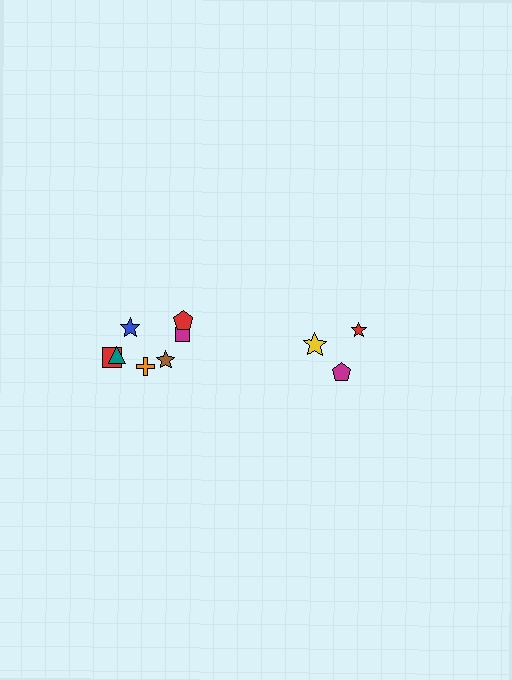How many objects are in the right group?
There are 3 objects.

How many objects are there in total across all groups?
There are 10 objects.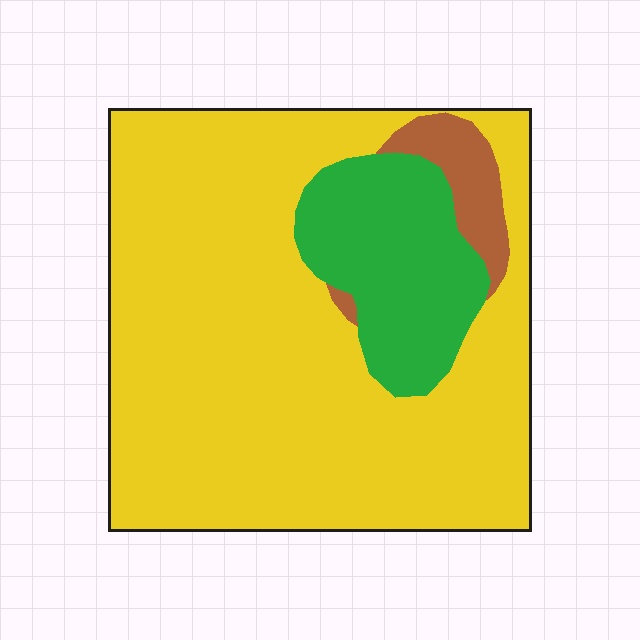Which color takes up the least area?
Brown, at roughly 5%.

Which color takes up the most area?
Yellow, at roughly 75%.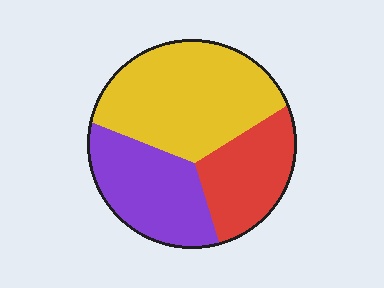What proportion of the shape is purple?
Purple takes up between a quarter and a half of the shape.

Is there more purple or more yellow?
Yellow.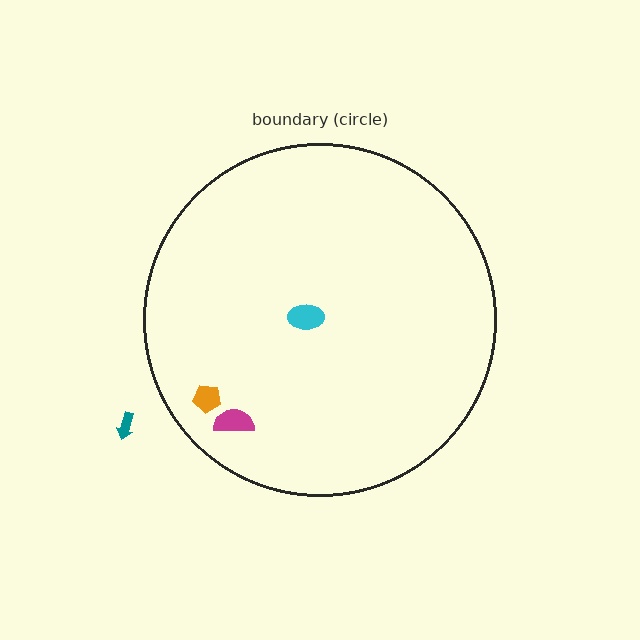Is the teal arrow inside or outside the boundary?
Outside.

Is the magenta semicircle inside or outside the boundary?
Inside.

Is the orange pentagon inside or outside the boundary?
Inside.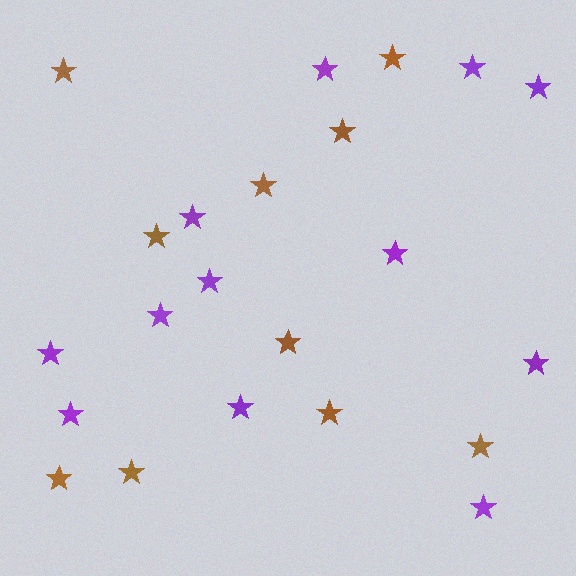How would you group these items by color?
There are 2 groups: one group of purple stars (12) and one group of brown stars (10).